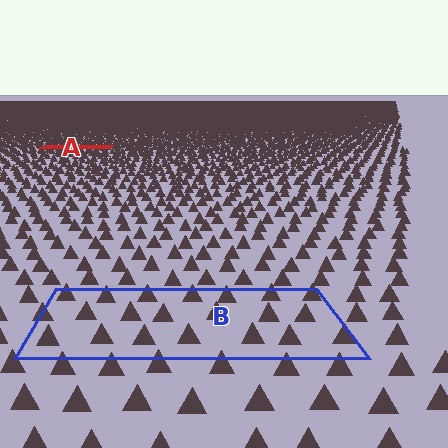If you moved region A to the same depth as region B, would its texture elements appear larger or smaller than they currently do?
They would appear larger. At a closer depth, the same texture elements are projected at a bigger on-screen size.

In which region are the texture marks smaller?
The texture marks are smaller in region A, because it is farther away.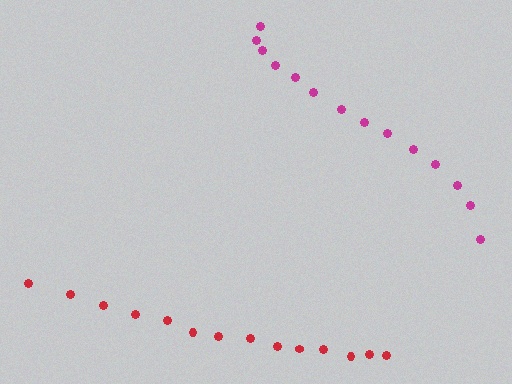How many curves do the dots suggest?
There are 2 distinct paths.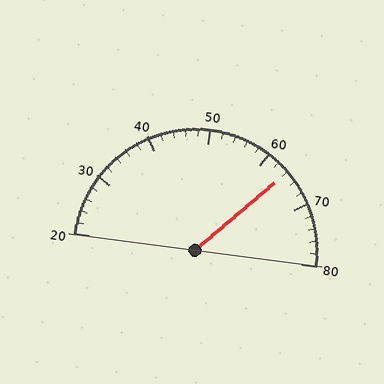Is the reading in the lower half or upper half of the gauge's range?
The reading is in the upper half of the range (20 to 80).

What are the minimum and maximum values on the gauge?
The gauge ranges from 20 to 80.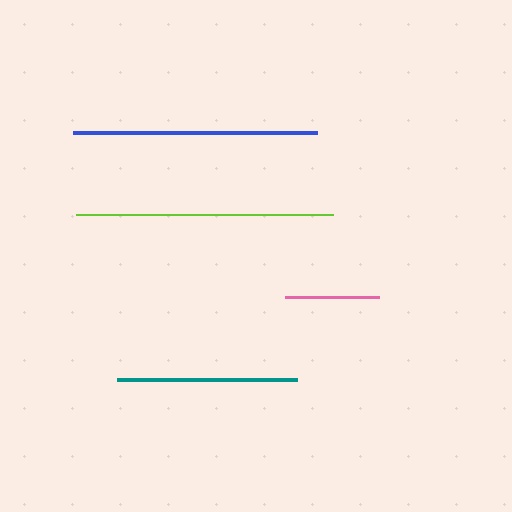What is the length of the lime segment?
The lime segment is approximately 257 pixels long.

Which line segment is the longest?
The lime line is the longest at approximately 257 pixels.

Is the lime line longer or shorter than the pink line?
The lime line is longer than the pink line.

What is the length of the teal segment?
The teal segment is approximately 179 pixels long.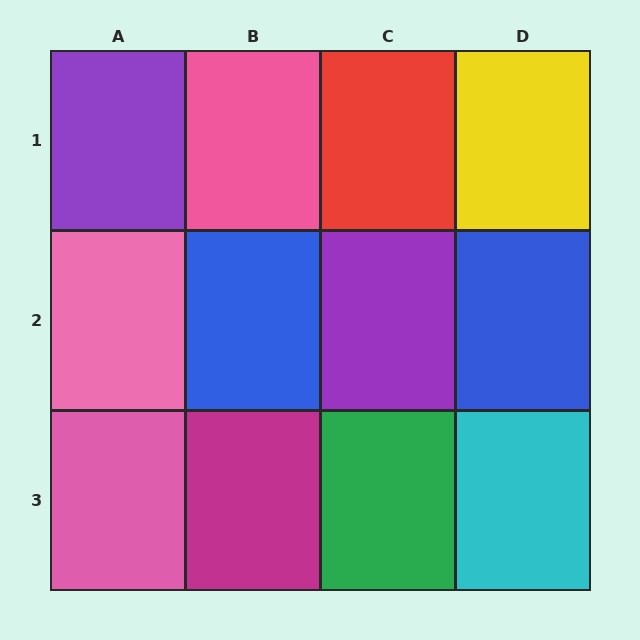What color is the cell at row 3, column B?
Magenta.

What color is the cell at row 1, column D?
Yellow.